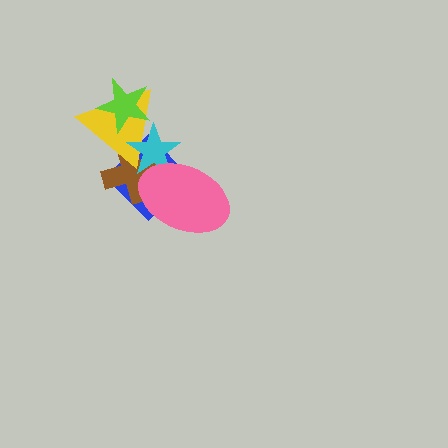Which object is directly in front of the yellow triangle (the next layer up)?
The cyan star is directly in front of the yellow triangle.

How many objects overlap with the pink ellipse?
3 objects overlap with the pink ellipse.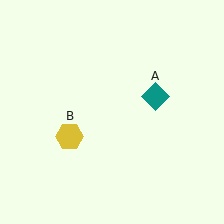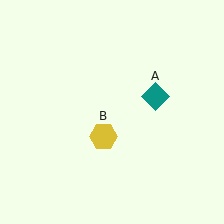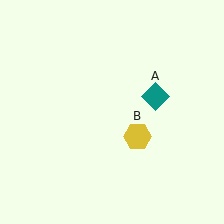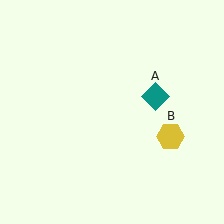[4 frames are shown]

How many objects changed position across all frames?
1 object changed position: yellow hexagon (object B).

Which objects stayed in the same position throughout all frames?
Teal diamond (object A) remained stationary.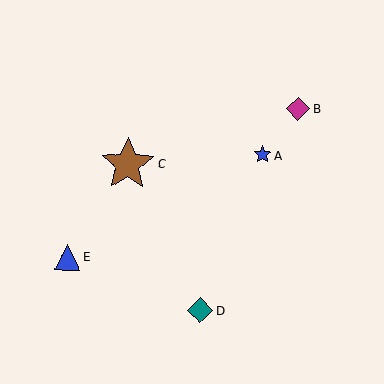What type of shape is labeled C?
Shape C is a brown star.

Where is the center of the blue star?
The center of the blue star is at (262, 155).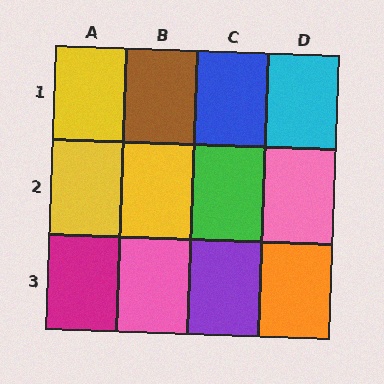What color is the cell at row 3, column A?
Magenta.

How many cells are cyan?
1 cell is cyan.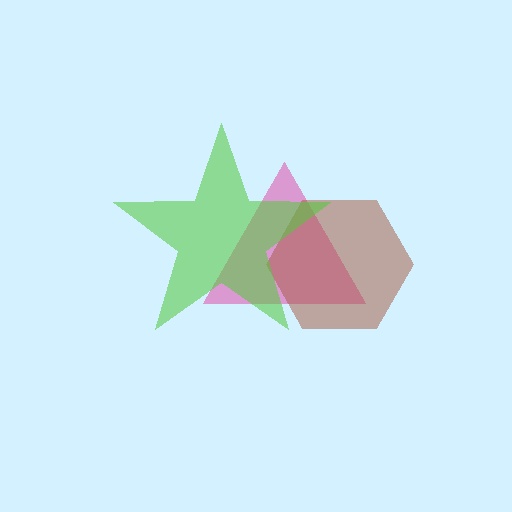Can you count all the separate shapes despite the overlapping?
Yes, there are 3 separate shapes.